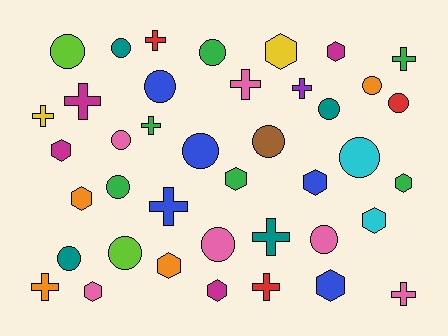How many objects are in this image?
There are 40 objects.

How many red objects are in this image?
There are 3 red objects.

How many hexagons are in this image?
There are 12 hexagons.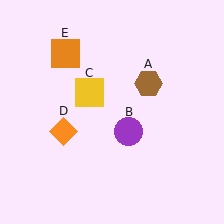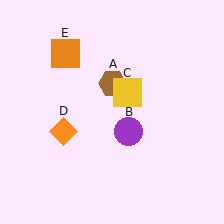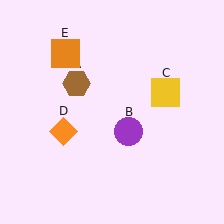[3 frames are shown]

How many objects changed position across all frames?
2 objects changed position: brown hexagon (object A), yellow square (object C).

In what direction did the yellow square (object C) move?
The yellow square (object C) moved right.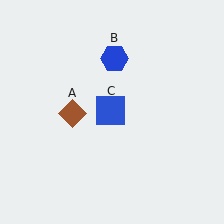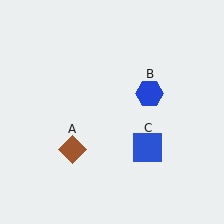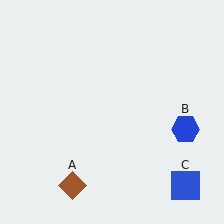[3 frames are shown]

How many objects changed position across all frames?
3 objects changed position: brown diamond (object A), blue hexagon (object B), blue square (object C).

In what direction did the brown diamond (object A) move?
The brown diamond (object A) moved down.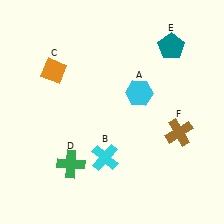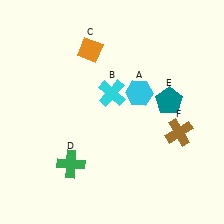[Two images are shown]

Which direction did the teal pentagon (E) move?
The teal pentagon (E) moved down.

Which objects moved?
The objects that moved are: the cyan cross (B), the orange diamond (C), the teal pentagon (E).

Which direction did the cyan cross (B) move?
The cyan cross (B) moved up.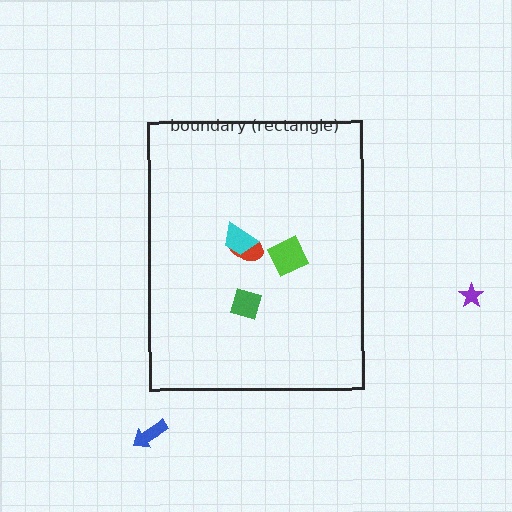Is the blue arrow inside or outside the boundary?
Outside.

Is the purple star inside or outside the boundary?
Outside.